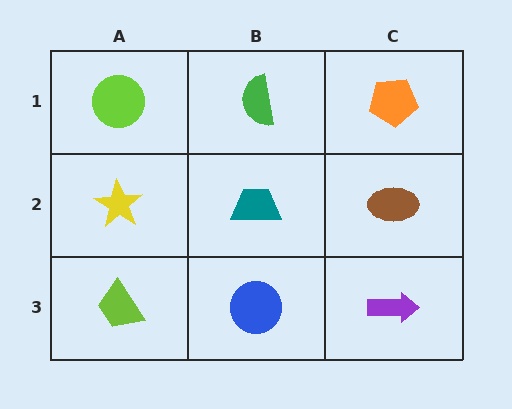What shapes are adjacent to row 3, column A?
A yellow star (row 2, column A), a blue circle (row 3, column B).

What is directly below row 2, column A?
A lime trapezoid.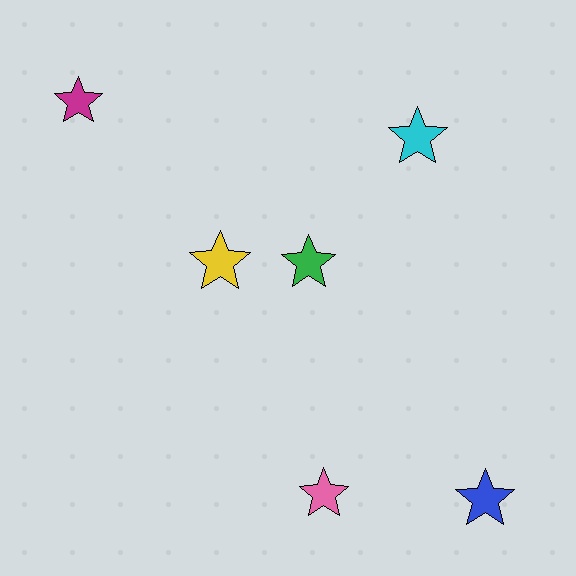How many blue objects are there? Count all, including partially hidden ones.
There is 1 blue object.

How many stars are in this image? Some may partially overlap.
There are 6 stars.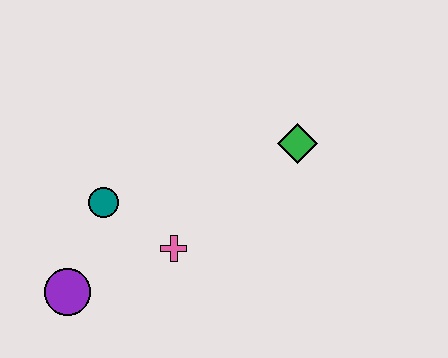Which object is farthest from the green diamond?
The purple circle is farthest from the green diamond.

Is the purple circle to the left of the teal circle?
Yes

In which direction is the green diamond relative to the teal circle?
The green diamond is to the right of the teal circle.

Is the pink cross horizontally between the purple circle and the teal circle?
No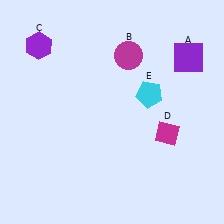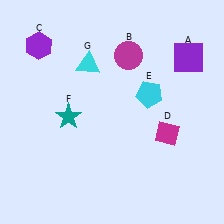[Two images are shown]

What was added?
A teal star (F), a cyan triangle (G) were added in Image 2.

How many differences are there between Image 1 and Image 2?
There are 2 differences between the two images.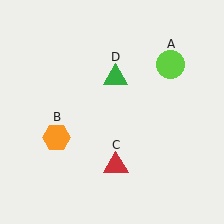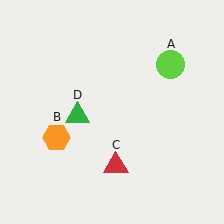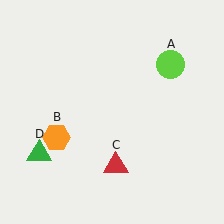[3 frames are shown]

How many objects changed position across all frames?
1 object changed position: green triangle (object D).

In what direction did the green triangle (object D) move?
The green triangle (object D) moved down and to the left.